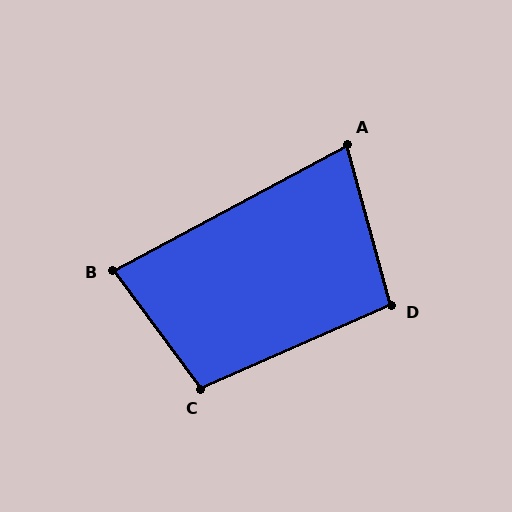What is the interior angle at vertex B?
Approximately 81 degrees (acute).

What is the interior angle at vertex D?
Approximately 99 degrees (obtuse).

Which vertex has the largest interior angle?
C, at approximately 103 degrees.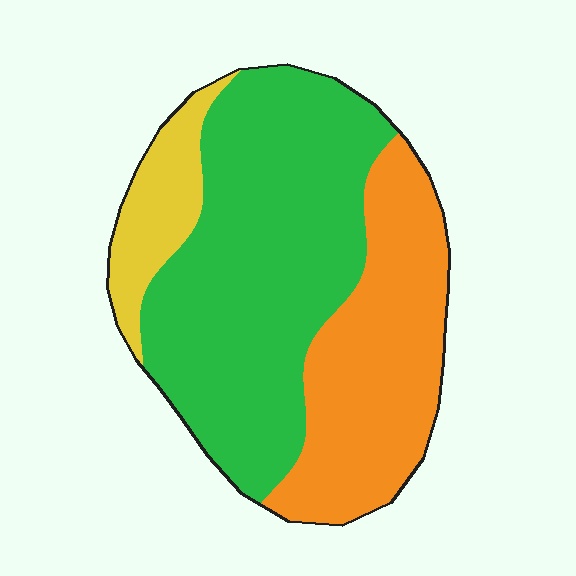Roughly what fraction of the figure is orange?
Orange takes up about one third (1/3) of the figure.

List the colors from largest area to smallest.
From largest to smallest: green, orange, yellow.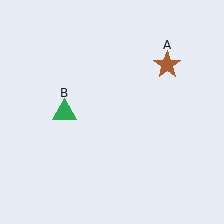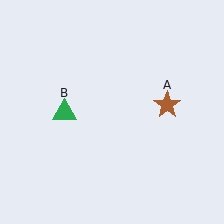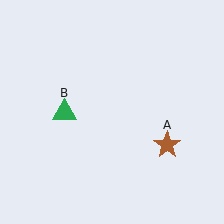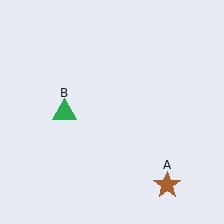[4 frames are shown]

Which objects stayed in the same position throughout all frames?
Green triangle (object B) remained stationary.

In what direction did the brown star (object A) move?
The brown star (object A) moved down.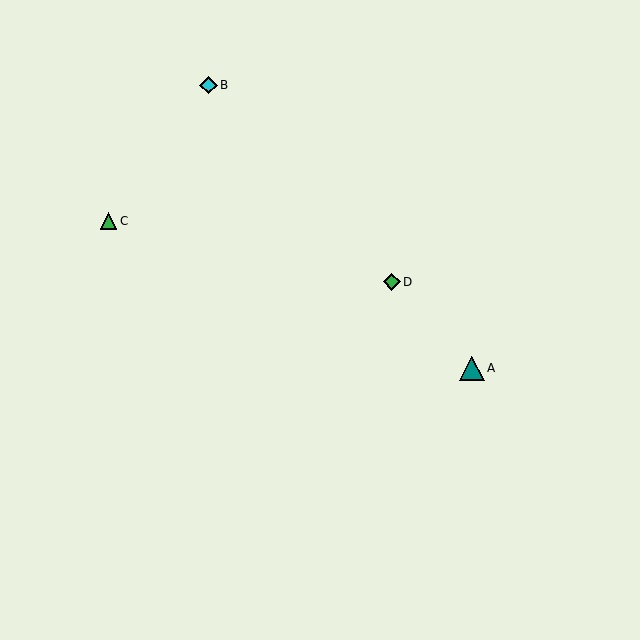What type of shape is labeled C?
Shape C is a green triangle.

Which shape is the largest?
The teal triangle (labeled A) is the largest.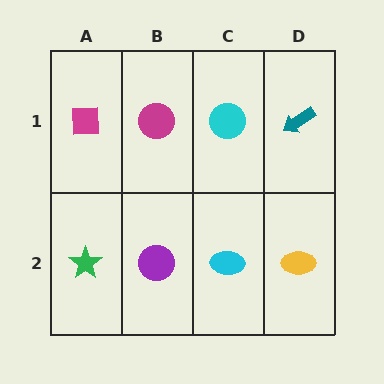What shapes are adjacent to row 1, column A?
A green star (row 2, column A), a magenta circle (row 1, column B).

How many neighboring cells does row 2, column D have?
2.